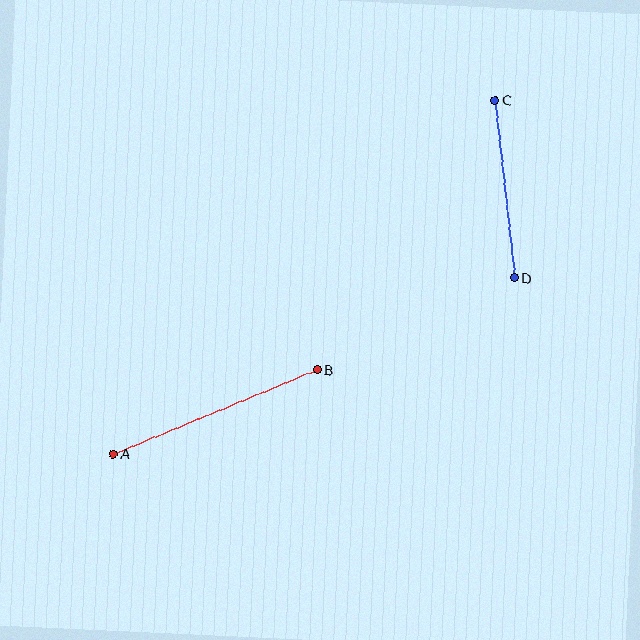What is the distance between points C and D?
The distance is approximately 179 pixels.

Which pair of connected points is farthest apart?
Points A and B are farthest apart.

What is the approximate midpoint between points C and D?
The midpoint is at approximately (505, 189) pixels.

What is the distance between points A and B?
The distance is approximately 220 pixels.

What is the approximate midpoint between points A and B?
The midpoint is at approximately (215, 412) pixels.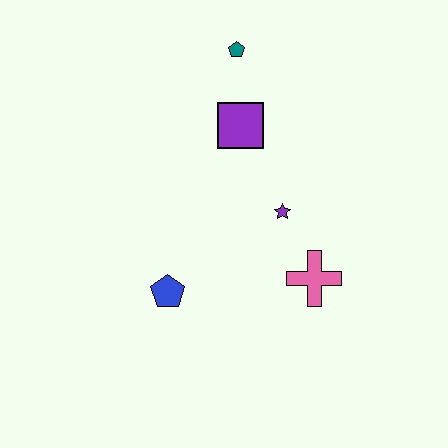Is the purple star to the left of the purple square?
No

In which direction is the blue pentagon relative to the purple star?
The blue pentagon is to the left of the purple star.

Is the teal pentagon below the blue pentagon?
No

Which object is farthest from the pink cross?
The teal pentagon is farthest from the pink cross.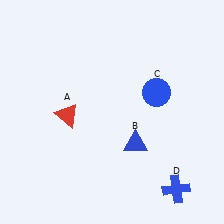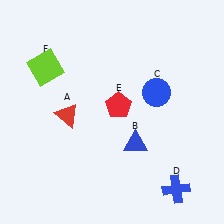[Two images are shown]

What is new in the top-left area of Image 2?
A lime square (F) was added in the top-left area of Image 2.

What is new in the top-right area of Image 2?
A red pentagon (E) was added in the top-right area of Image 2.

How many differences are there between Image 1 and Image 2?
There are 2 differences between the two images.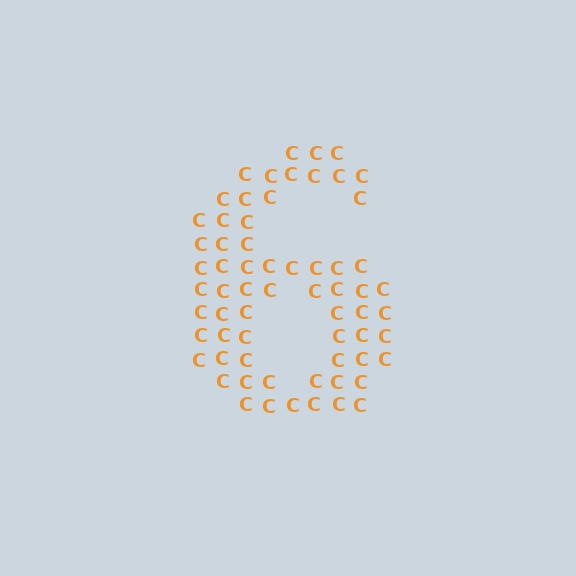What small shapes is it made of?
It is made of small letter C's.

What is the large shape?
The large shape is the digit 6.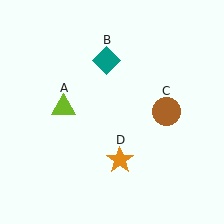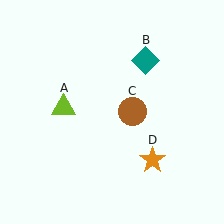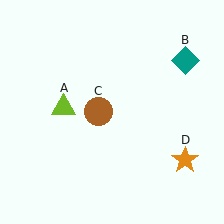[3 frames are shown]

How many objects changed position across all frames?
3 objects changed position: teal diamond (object B), brown circle (object C), orange star (object D).